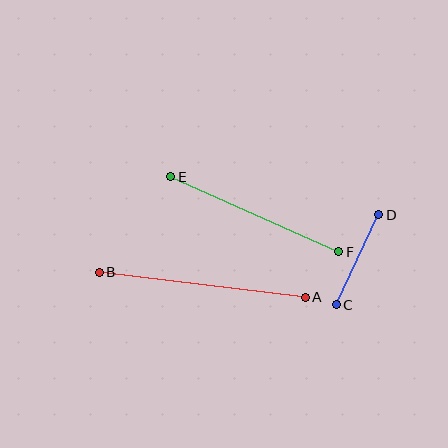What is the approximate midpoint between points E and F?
The midpoint is at approximately (255, 214) pixels.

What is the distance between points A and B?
The distance is approximately 208 pixels.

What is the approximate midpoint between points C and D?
The midpoint is at approximately (357, 260) pixels.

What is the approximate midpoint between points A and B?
The midpoint is at approximately (202, 285) pixels.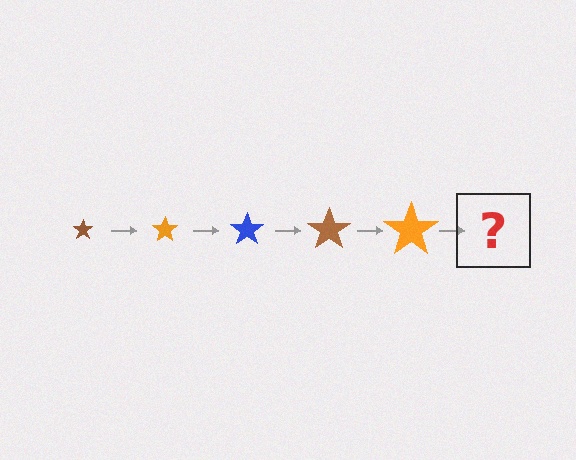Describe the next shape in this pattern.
It should be a blue star, larger than the previous one.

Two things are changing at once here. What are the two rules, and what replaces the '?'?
The two rules are that the star grows larger each step and the color cycles through brown, orange, and blue. The '?' should be a blue star, larger than the previous one.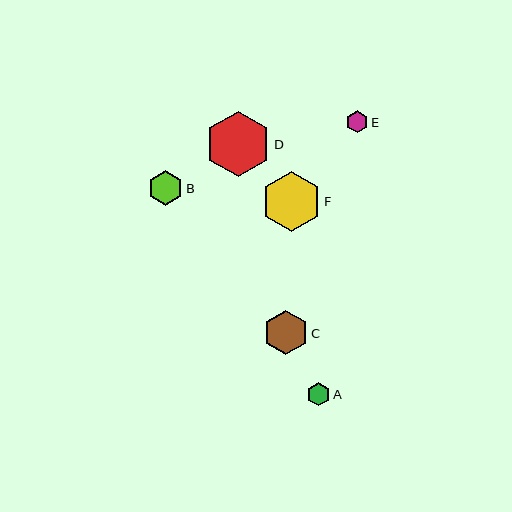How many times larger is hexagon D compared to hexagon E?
Hexagon D is approximately 3.0 times the size of hexagon E.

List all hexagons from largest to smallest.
From largest to smallest: D, F, C, B, A, E.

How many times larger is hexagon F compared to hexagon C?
Hexagon F is approximately 1.3 times the size of hexagon C.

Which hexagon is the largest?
Hexagon D is the largest with a size of approximately 65 pixels.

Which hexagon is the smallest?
Hexagon E is the smallest with a size of approximately 22 pixels.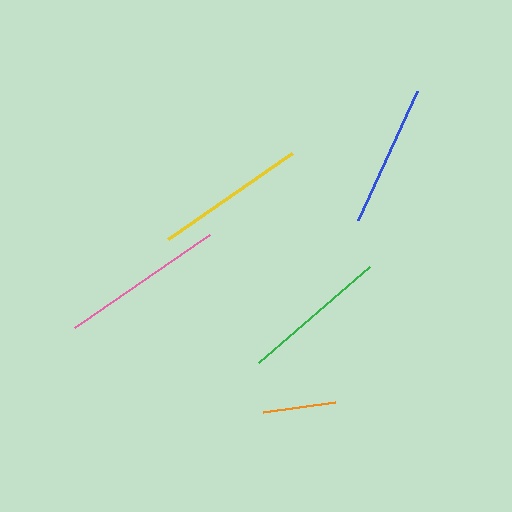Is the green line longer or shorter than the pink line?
The pink line is longer than the green line.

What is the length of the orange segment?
The orange segment is approximately 73 pixels long.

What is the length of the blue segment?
The blue segment is approximately 142 pixels long.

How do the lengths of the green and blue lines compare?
The green and blue lines are approximately the same length.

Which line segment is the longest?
The pink line is the longest at approximately 164 pixels.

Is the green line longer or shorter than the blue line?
The green line is longer than the blue line.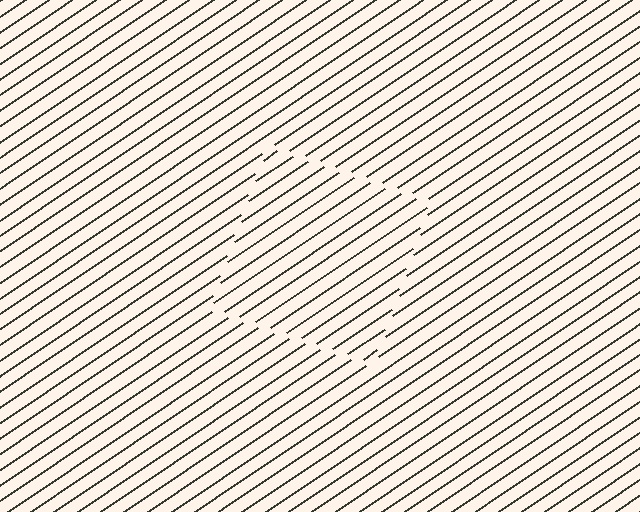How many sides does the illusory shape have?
4 sides — the line-ends trace a square.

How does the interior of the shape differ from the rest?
The interior of the shape contains the same grating, shifted by half a period — the contour is defined by the phase discontinuity where line-ends from the inner and outer gratings abut.